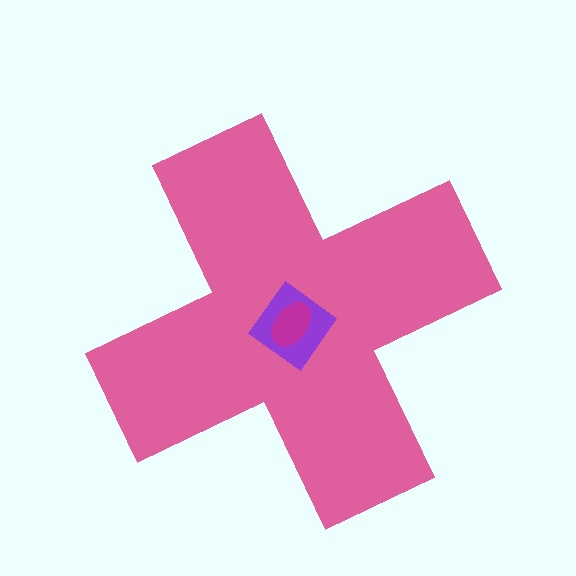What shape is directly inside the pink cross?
The purple diamond.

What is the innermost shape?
The magenta ellipse.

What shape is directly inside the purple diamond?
The magenta ellipse.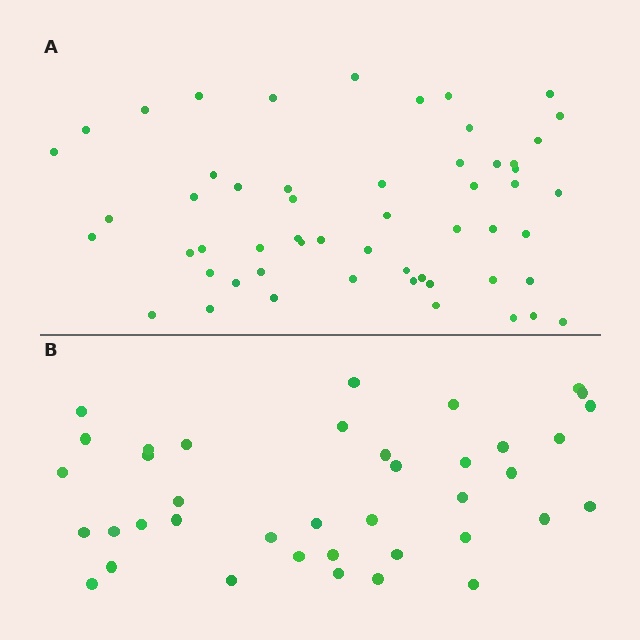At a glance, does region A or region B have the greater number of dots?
Region A (the top region) has more dots.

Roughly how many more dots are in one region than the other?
Region A has approximately 15 more dots than region B.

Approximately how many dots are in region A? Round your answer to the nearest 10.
About 60 dots. (The exact count is 55, which rounds to 60.)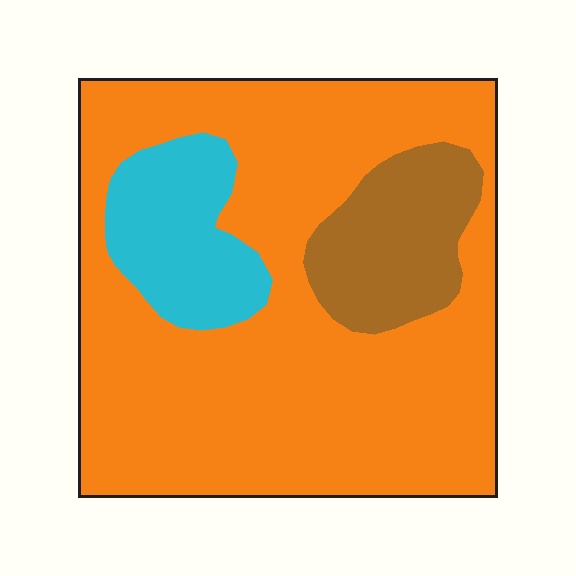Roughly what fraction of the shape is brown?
Brown covers 13% of the shape.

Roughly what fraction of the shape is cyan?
Cyan covers roughly 15% of the shape.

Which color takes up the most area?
Orange, at roughly 75%.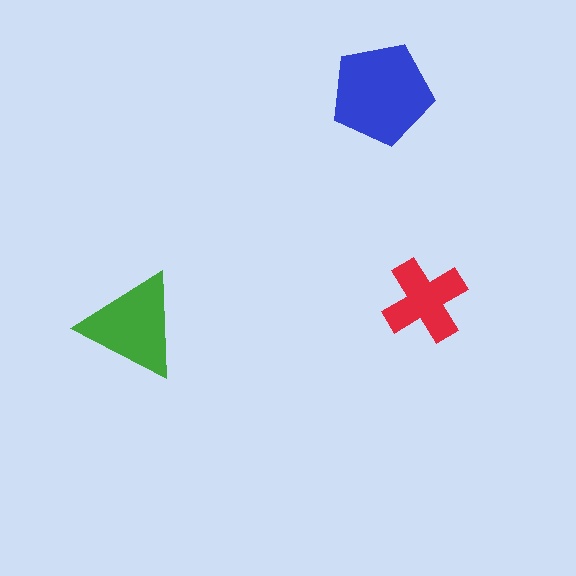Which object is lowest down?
The green triangle is bottommost.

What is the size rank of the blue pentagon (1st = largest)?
1st.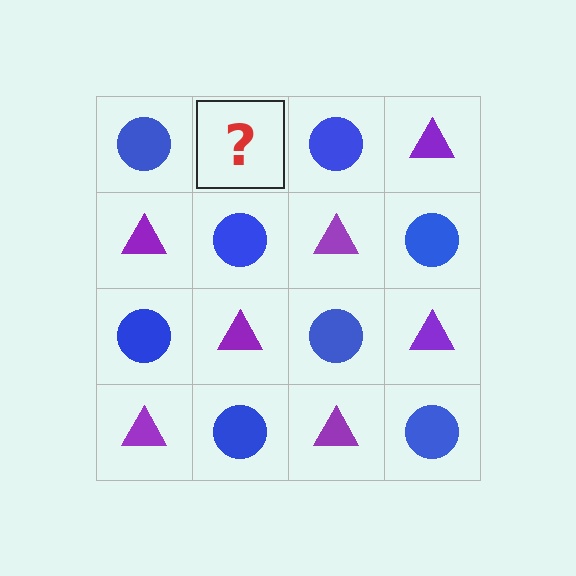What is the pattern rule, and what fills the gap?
The rule is that it alternates blue circle and purple triangle in a checkerboard pattern. The gap should be filled with a purple triangle.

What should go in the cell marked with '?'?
The missing cell should contain a purple triangle.